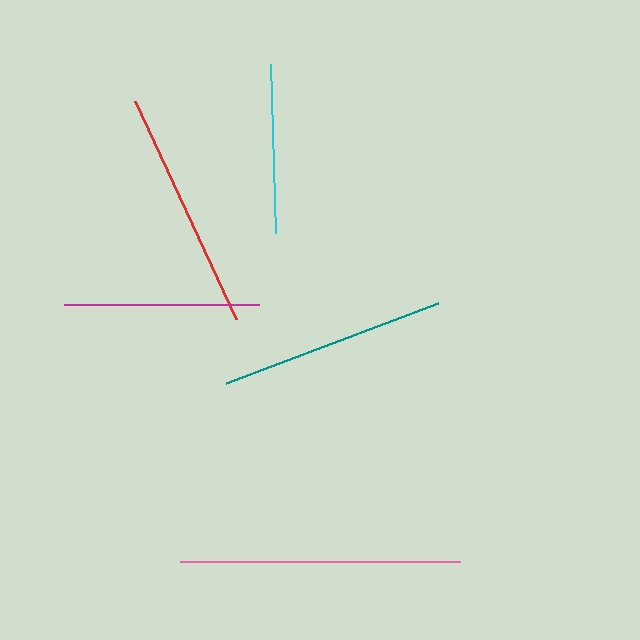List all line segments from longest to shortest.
From longest to shortest: pink, red, teal, magenta, cyan.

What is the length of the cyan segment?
The cyan segment is approximately 169 pixels long.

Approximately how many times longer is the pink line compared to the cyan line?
The pink line is approximately 1.7 times the length of the cyan line.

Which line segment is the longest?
The pink line is the longest at approximately 279 pixels.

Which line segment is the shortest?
The cyan line is the shortest at approximately 169 pixels.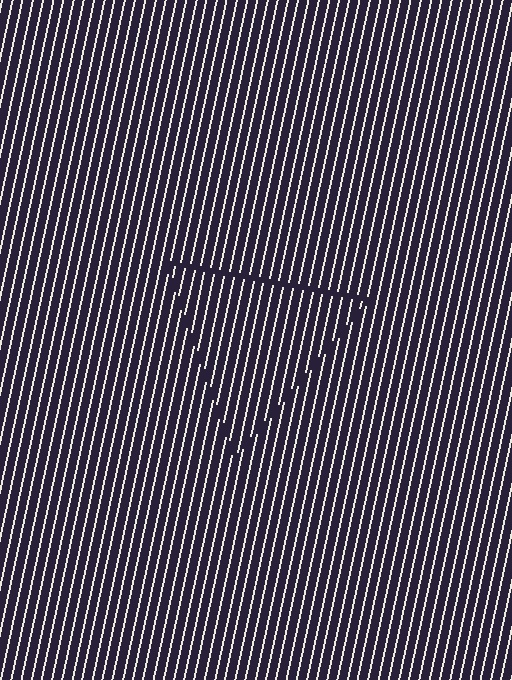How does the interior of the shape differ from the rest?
The interior of the shape contains the same grating, shifted by half a period — the contour is defined by the phase discontinuity where line-ends from the inner and outer gratings abut.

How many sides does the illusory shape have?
3 sides — the line-ends trace a triangle.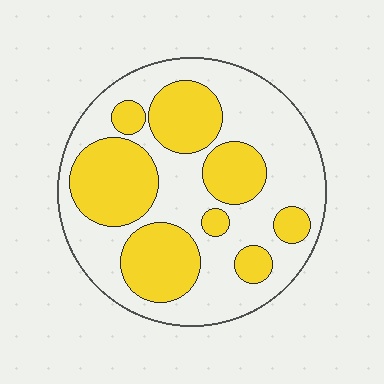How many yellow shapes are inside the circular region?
8.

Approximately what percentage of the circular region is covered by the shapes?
Approximately 40%.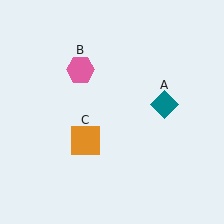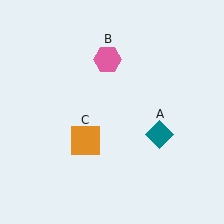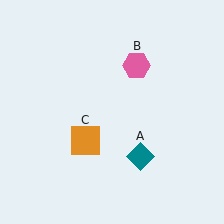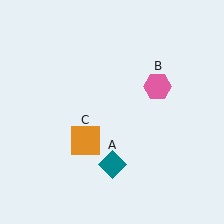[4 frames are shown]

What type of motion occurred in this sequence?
The teal diamond (object A), pink hexagon (object B) rotated clockwise around the center of the scene.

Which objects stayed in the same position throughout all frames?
Orange square (object C) remained stationary.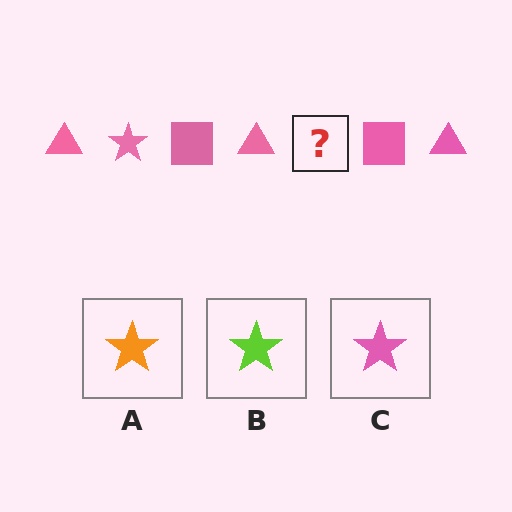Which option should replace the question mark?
Option C.